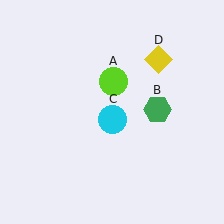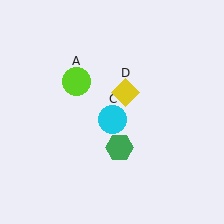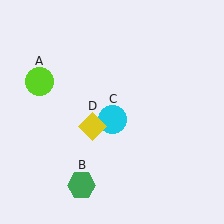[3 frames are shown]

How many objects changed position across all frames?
3 objects changed position: lime circle (object A), green hexagon (object B), yellow diamond (object D).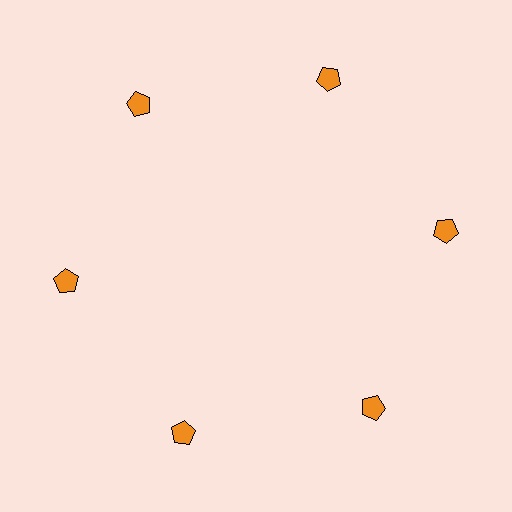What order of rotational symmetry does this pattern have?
This pattern has 6-fold rotational symmetry.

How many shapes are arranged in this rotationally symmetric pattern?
There are 6 shapes, arranged in 6 groups of 1.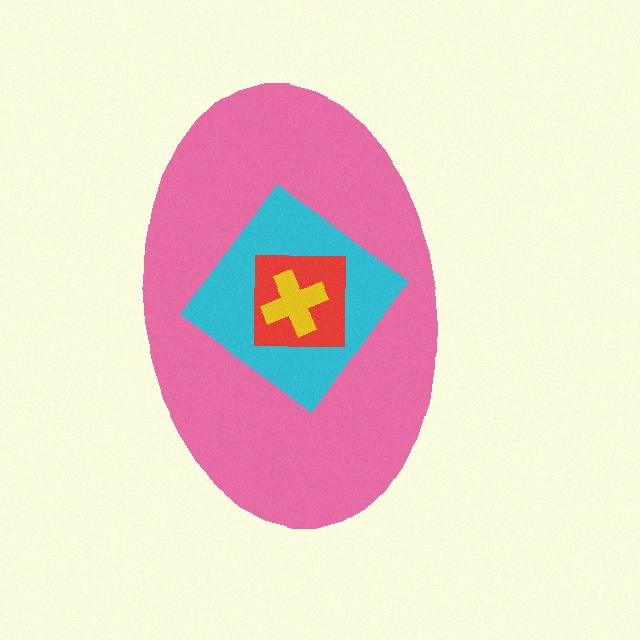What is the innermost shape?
The yellow cross.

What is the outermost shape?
The pink ellipse.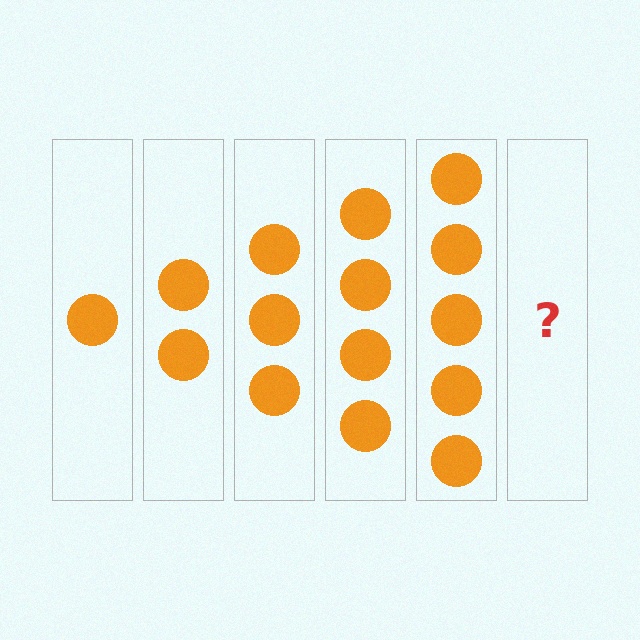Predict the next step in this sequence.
The next step is 6 circles.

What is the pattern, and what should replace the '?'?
The pattern is that each step adds one more circle. The '?' should be 6 circles.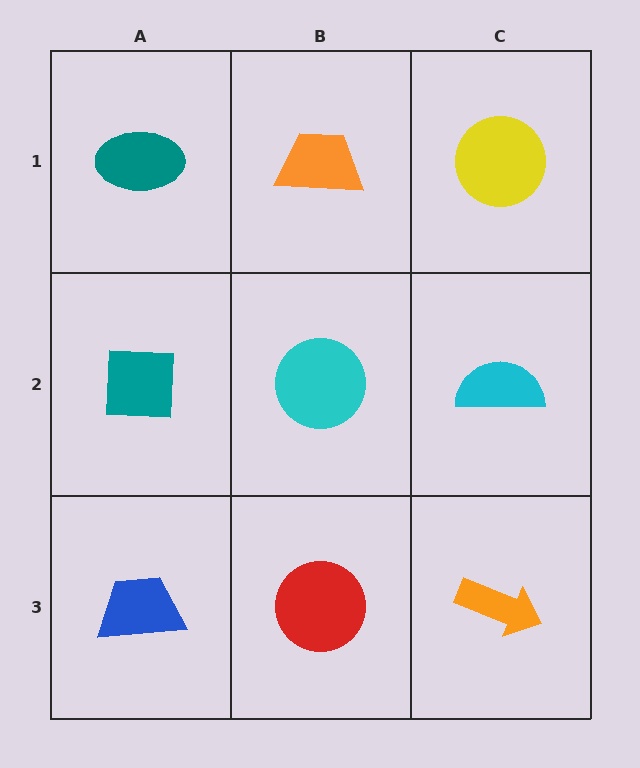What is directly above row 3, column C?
A cyan semicircle.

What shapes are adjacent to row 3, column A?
A teal square (row 2, column A), a red circle (row 3, column B).